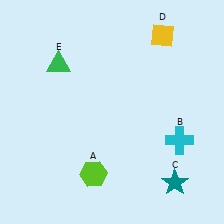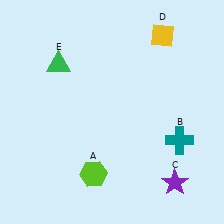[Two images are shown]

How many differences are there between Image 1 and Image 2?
There are 2 differences between the two images.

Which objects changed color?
B changed from cyan to teal. C changed from teal to purple.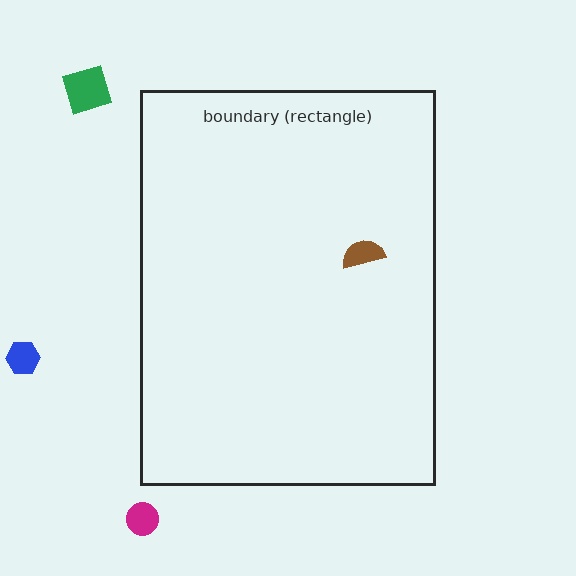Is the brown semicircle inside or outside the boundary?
Inside.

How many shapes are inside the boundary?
1 inside, 3 outside.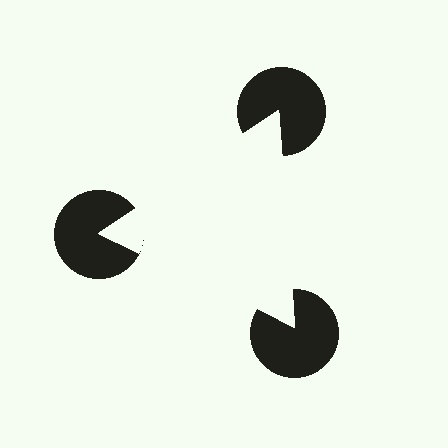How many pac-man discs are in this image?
There are 3 — one at each vertex of the illusory triangle.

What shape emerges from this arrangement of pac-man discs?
An illusory triangle — its edges are inferred from the aligned wedge cuts in the pac-man discs, not physically drawn.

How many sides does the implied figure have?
3 sides.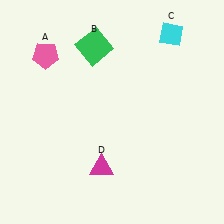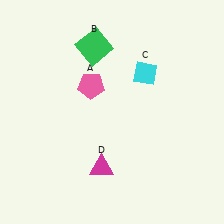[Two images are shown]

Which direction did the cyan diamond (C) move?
The cyan diamond (C) moved down.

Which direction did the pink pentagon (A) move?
The pink pentagon (A) moved right.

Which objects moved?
The objects that moved are: the pink pentagon (A), the cyan diamond (C).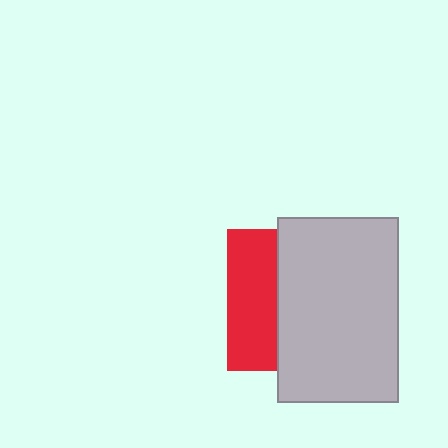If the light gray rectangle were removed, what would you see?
You would see the complete red square.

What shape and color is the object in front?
The object in front is a light gray rectangle.